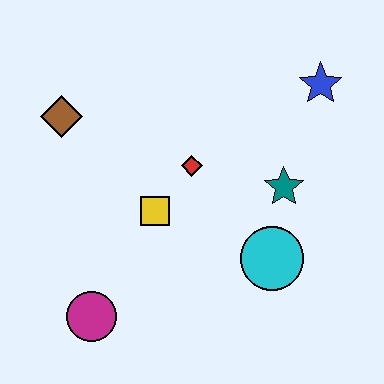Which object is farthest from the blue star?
The magenta circle is farthest from the blue star.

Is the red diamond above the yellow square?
Yes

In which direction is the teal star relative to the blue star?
The teal star is below the blue star.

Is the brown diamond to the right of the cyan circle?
No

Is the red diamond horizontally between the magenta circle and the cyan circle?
Yes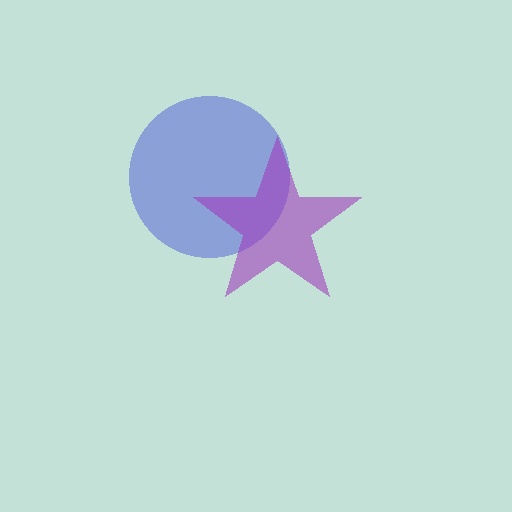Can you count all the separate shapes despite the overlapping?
Yes, there are 2 separate shapes.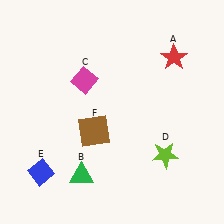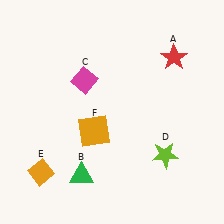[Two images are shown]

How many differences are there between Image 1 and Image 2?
There are 2 differences between the two images.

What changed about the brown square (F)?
In Image 1, F is brown. In Image 2, it changed to orange.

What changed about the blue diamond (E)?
In Image 1, E is blue. In Image 2, it changed to orange.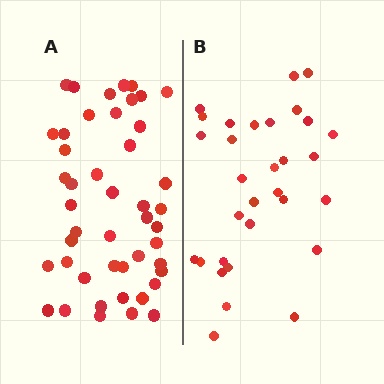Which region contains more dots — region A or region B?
Region A (the left region) has more dots.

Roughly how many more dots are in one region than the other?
Region A has approximately 15 more dots than region B.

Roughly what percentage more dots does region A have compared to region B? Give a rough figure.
About 50% more.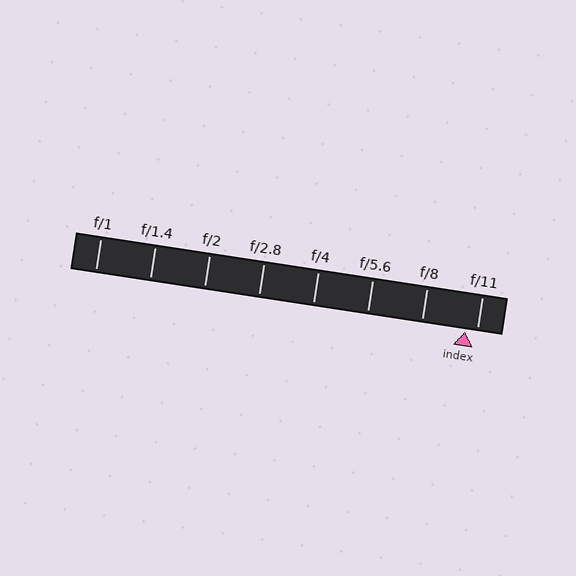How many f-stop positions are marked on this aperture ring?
There are 8 f-stop positions marked.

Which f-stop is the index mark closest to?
The index mark is closest to f/11.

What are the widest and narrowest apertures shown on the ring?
The widest aperture shown is f/1 and the narrowest is f/11.